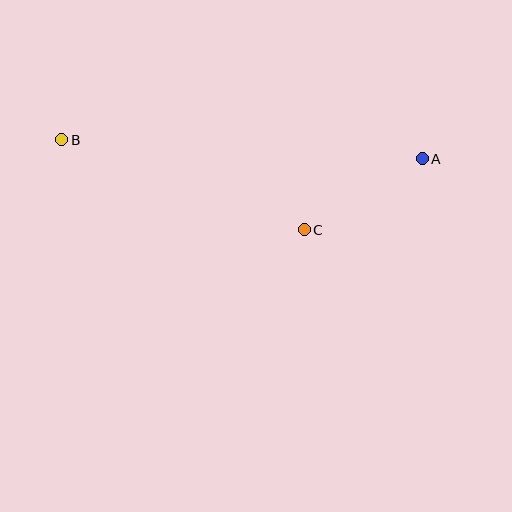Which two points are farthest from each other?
Points A and B are farthest from each other.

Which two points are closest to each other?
Points A and C are closest to each other.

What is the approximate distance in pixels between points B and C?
The distance between B and C is approximately 258 pixels.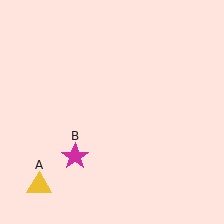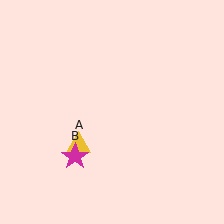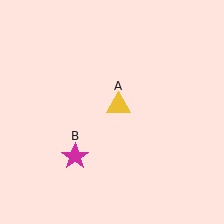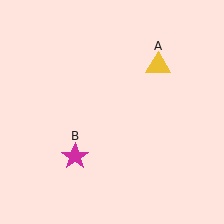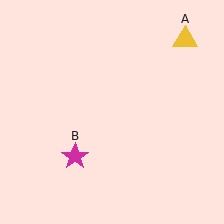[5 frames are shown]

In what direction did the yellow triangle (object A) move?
The yellow triangle (object A) moved up and to the right.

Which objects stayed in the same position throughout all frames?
Magenta star (object B) remained stationary.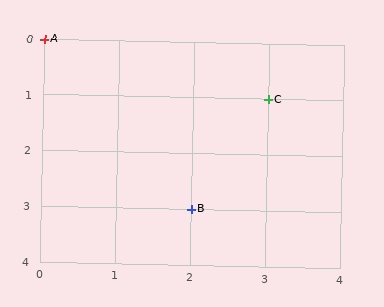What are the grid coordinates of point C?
Point C is at grid coordinates (3, 1).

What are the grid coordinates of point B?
Point B is at grid coordinates (2, 3).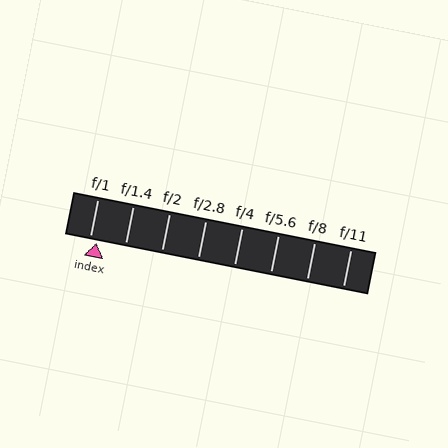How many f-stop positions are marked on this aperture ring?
There are 8 f-stop positions marked.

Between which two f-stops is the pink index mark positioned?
The index mark is between f/1 and f/1.4.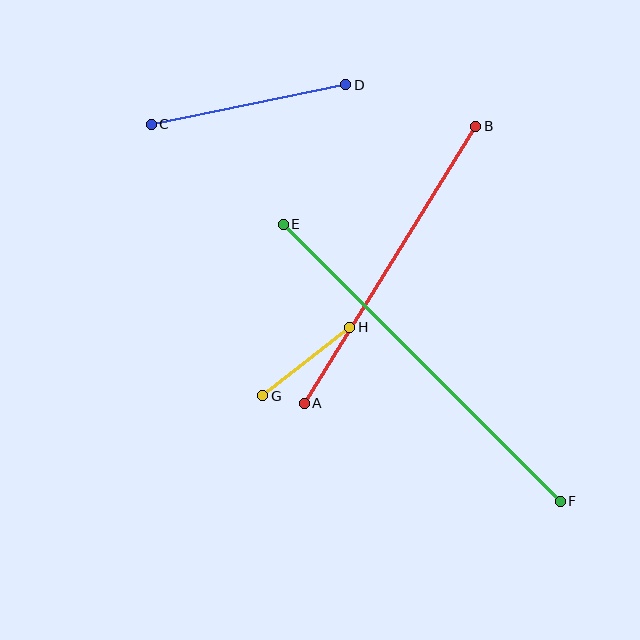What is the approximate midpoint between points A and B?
The midpoint is at approximately (390, 265) pixels.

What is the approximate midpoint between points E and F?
The midpoint is at approximately (422, 363) pixels.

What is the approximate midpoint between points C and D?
The midpoint is at approximately (248, 105) pixels.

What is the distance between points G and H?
The distance is approximately 111 pixels.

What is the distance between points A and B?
The distance is approximately 326 pixels.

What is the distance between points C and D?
The distance is approximately 199 pixels.